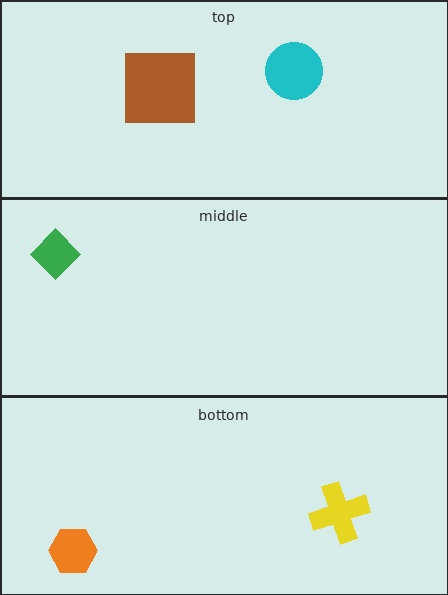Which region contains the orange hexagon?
The bottom region.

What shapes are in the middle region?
The green diamond.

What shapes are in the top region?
The brown square, the cyan circle.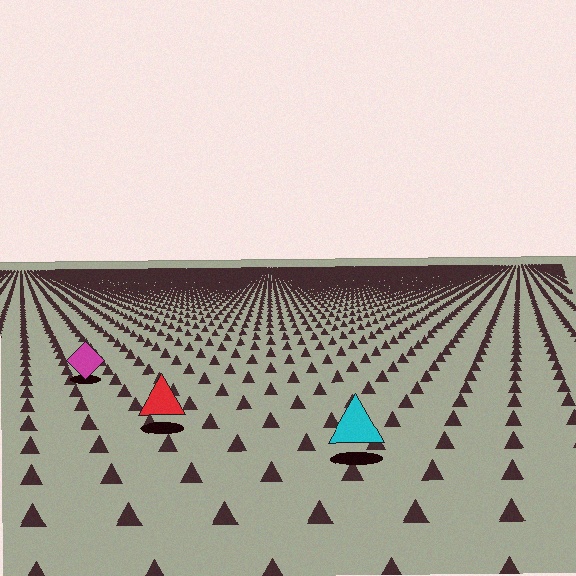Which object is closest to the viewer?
The cyan triangle is closest. The texture marks near it are larger and more spread out.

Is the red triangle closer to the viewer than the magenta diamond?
Yes. The red triangle is closer — you can tell from the texture gradient: the ground texture is coarser near it.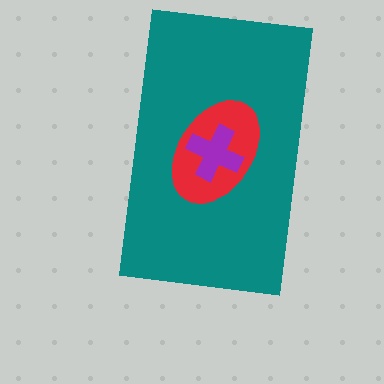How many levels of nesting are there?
3.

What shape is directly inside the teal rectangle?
The red ellipse.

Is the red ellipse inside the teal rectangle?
Yes.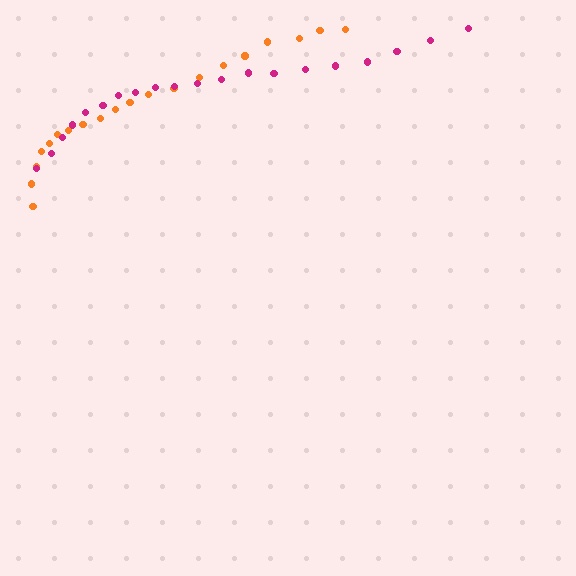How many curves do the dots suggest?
There are 2 distinct paths.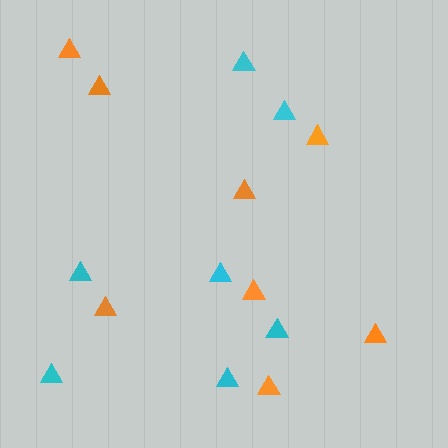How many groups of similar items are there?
There are 2 groups: one group of cyan triangles (7) and one group of orange triangles (8).